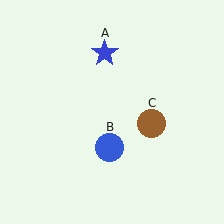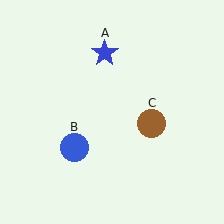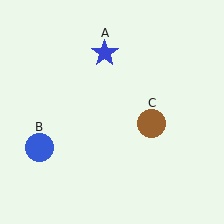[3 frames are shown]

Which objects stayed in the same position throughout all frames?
Blue star (object A) and brown circle (object C) remained stationary.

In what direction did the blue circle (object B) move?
The blue circle (object B) moved left.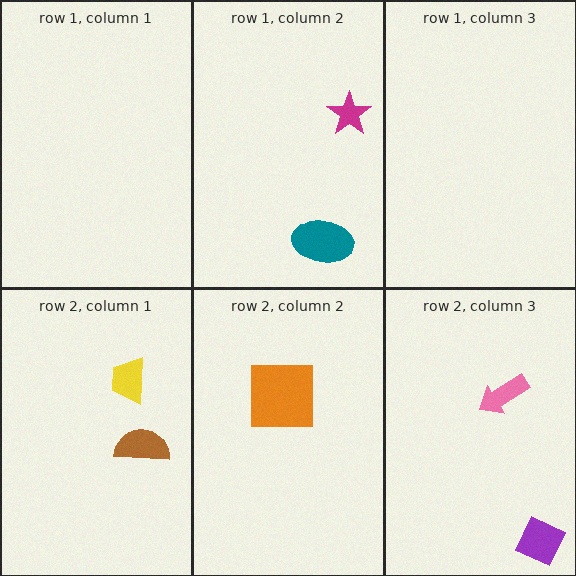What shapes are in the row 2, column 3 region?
The purple diamond, the pink arrow.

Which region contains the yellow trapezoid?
The row 2, column 1 region.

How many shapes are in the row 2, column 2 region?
1.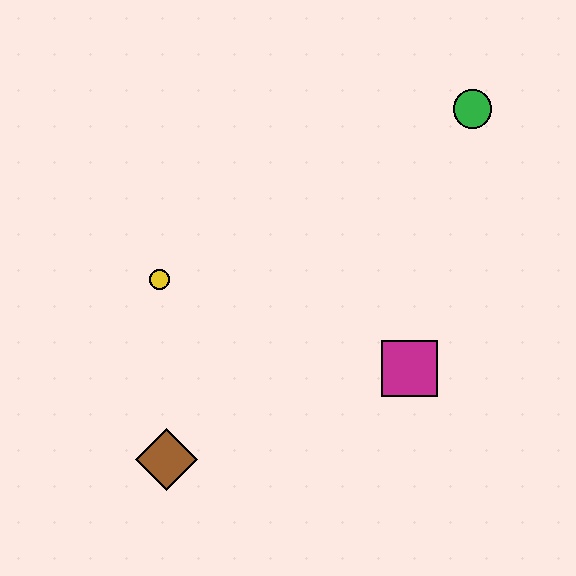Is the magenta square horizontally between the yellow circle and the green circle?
Yes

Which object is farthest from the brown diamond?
The green circle is farthest from the brown diamond.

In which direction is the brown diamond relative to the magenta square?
The brown diamond is to the left of the magenta square.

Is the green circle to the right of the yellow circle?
Yes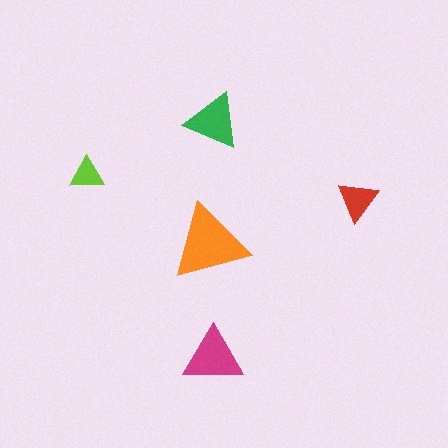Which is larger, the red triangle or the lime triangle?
The red one.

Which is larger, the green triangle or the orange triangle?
The orange one.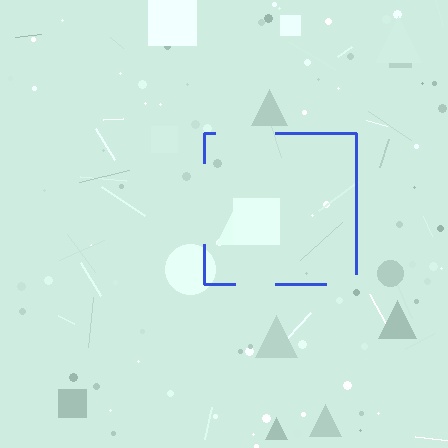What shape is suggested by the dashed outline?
The dashed outline suggests a square.